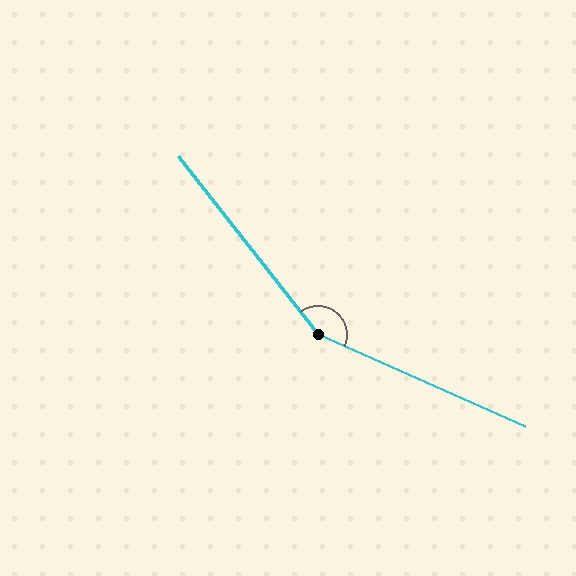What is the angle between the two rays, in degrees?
Approximately 152 degrees.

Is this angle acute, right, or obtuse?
It is obtuse.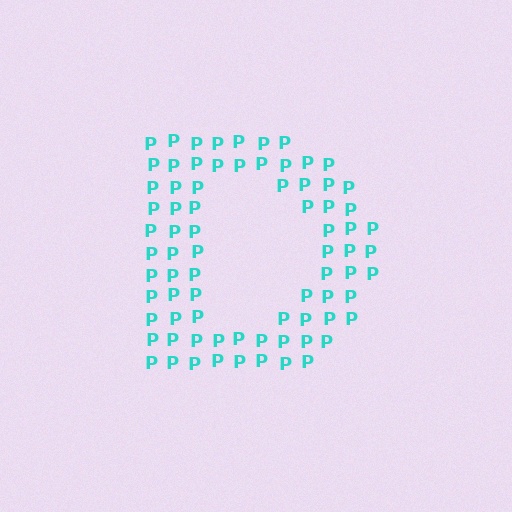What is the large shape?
The large shape is the letter D.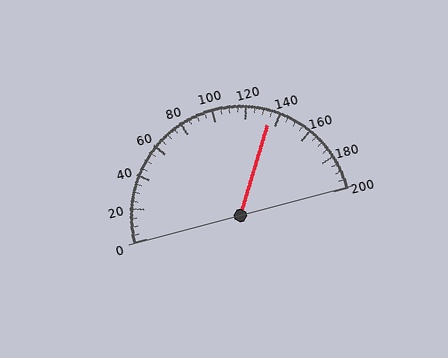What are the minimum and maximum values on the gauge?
The gauge ranges from 0 to 200.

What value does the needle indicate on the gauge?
The needle indicates approximately 135.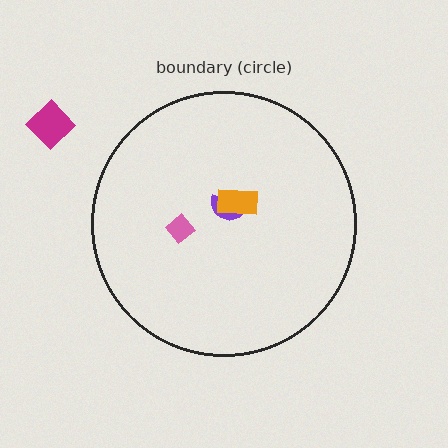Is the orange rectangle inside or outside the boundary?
Inside.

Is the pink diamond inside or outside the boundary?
Inside.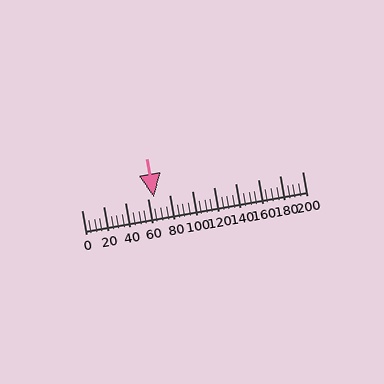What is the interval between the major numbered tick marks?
The major tick marks are spaced 20 units apart.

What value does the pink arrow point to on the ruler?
The pink arrow points to approximately 65.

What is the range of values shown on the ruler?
The ruler shows values from 0 to 200.